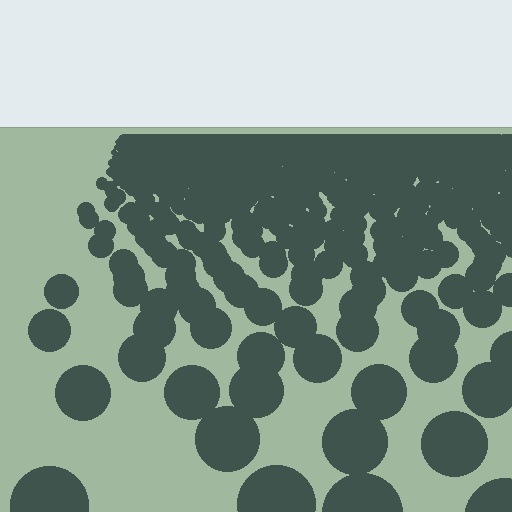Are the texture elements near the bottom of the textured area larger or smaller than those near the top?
Larger. Near the bottom, elements are closer to the viewer and appear at a bigger on-screen size.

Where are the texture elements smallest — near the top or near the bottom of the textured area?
Near the top.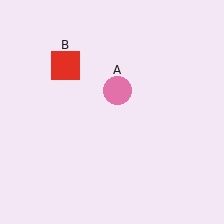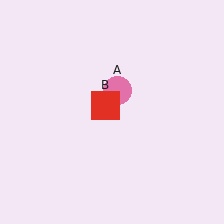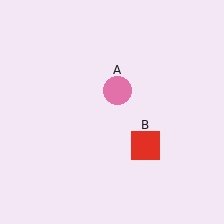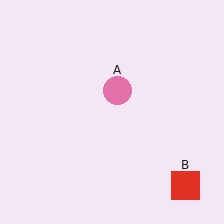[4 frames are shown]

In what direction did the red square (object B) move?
The red square (object B) moved down and to the right.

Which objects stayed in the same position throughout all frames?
Pink circle (object A) remained stationary.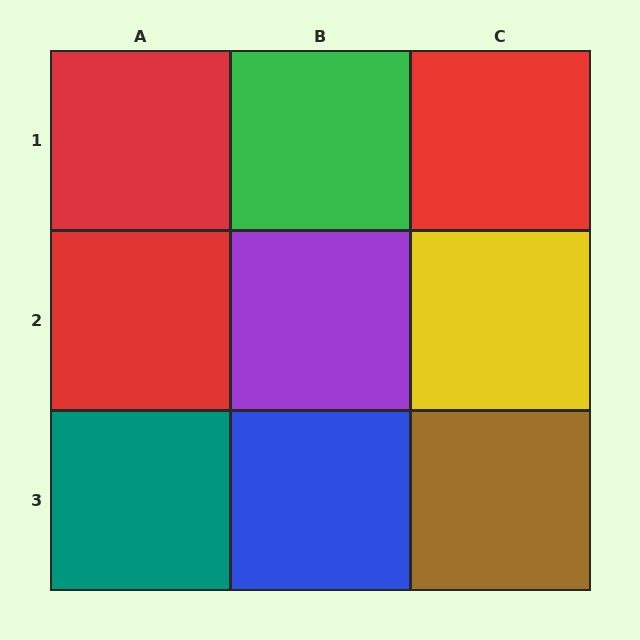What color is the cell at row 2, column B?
Purple.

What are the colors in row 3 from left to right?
Teal, blue, brown.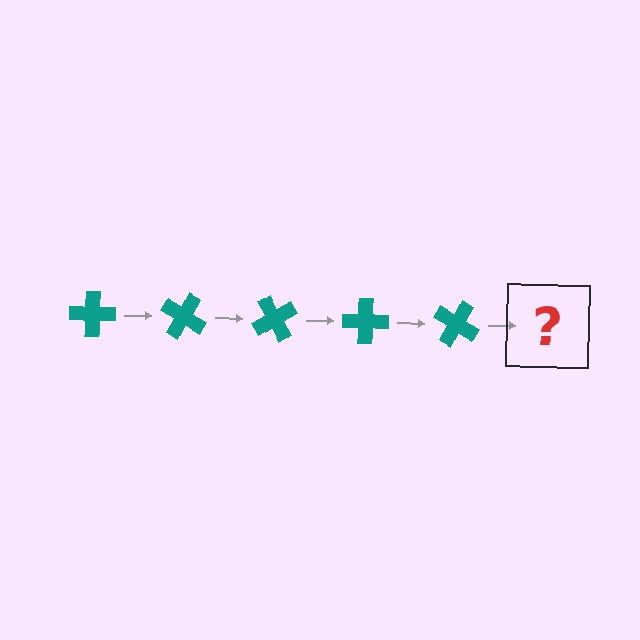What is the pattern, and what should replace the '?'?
The pattern is that the cross rotates 30 degrees each step. The '?' should be a teal cross rotated 150 degrees.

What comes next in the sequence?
The next element should be a teal cross rotated 150 degrees.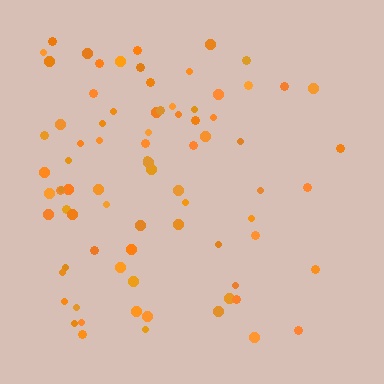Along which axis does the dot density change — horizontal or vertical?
Horizontal.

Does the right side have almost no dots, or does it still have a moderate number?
Still a moderate number, just noticeably fewer than the left.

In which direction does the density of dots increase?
From right to left, with the left side densest.